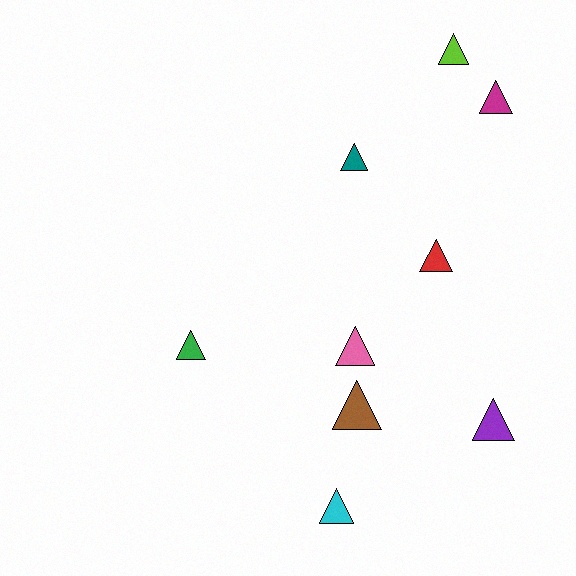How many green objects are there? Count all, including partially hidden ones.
There is 1 green object.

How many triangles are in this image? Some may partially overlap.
There are 9 triangles.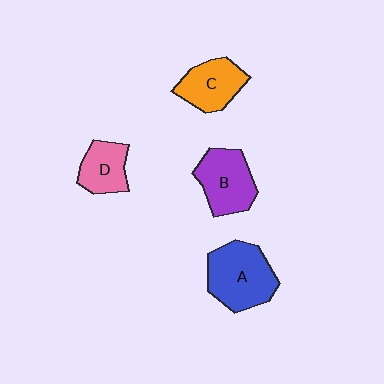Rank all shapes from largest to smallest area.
From largest to smallest: A (blue), B (purple), C (orange), D (pink).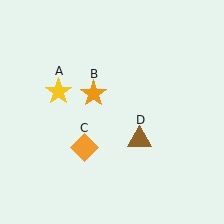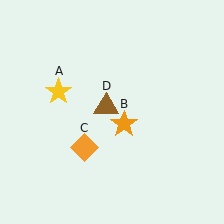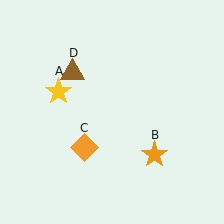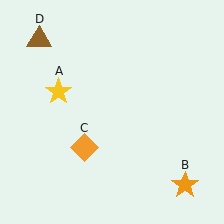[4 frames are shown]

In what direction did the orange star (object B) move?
The orange star (object B) moved down and to the right.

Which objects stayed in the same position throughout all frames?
Yellow star (object A) and orange diamond (object C) remained stationary.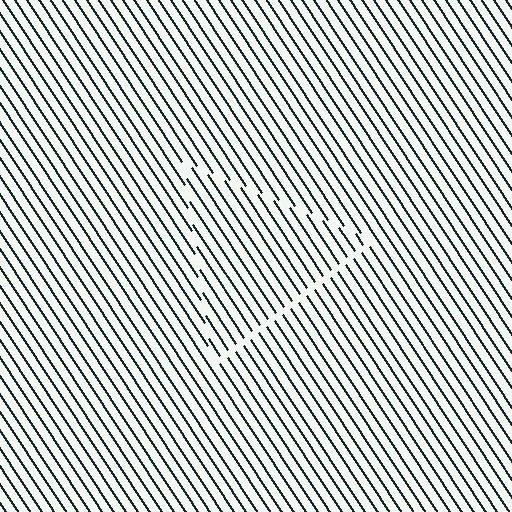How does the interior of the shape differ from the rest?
The interior of the shape contains the same grating, shifted by half a period — the contour is defined by the phase discontinuity where line-ends from the inner and outer gratings abut.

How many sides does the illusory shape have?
3 sides — the line-ends trace a triangle.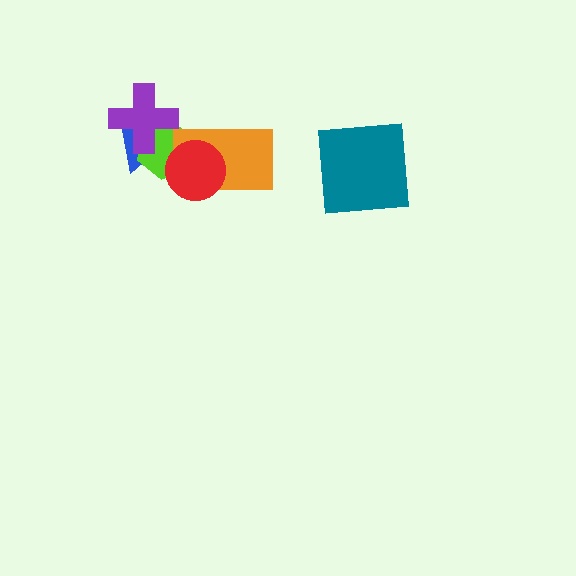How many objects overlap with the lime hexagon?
4 objects overlap with the lime hexagon.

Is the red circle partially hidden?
No, no other shape covers it.